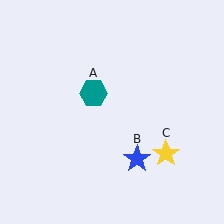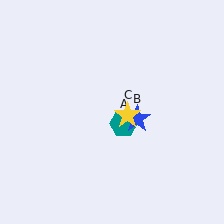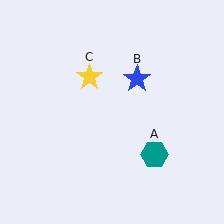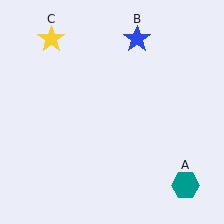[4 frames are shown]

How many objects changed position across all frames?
3 objects changed position: teal hexagon (object A), blue star (object B), yellow star (object C).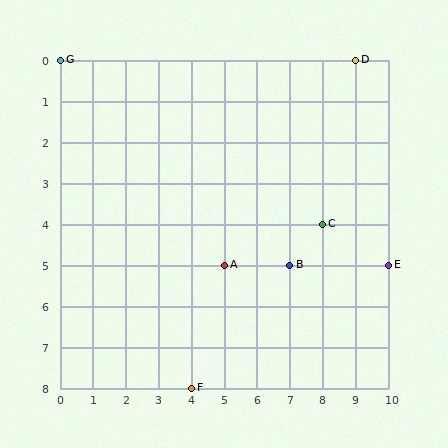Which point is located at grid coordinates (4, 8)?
Point F is at (4, 8).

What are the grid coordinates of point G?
Point G is at grid coordinates (0, 0).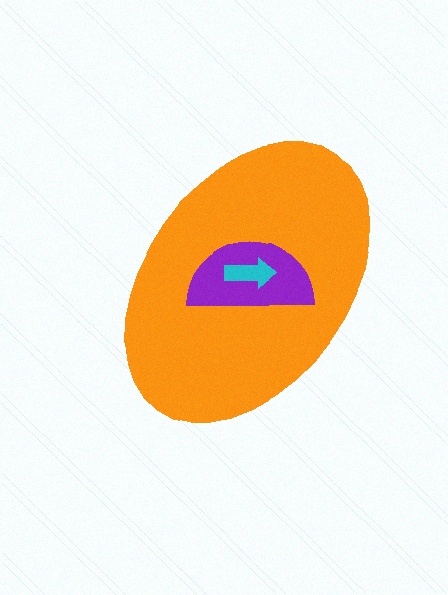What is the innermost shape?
The cyan arrow.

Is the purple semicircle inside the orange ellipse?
Yes.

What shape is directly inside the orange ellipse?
The purple semicircle.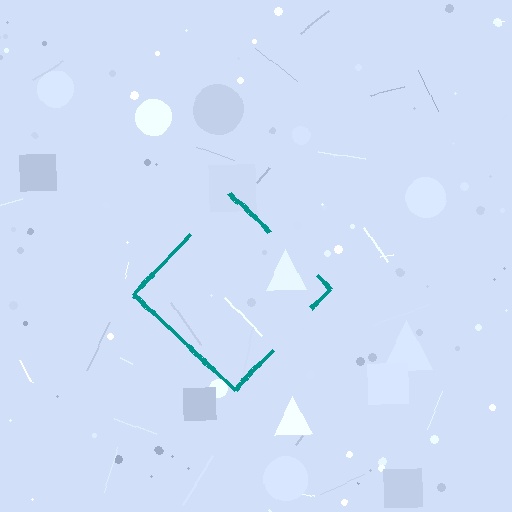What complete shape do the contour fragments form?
The contour fragments form a diamond.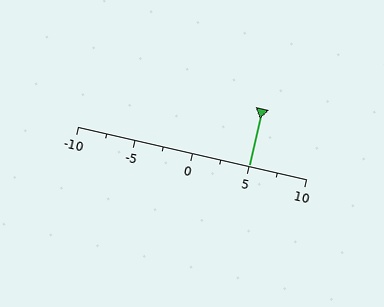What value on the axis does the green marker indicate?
The marker indicates approximately 5.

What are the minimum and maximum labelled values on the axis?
The axis runs from -10 to 10.